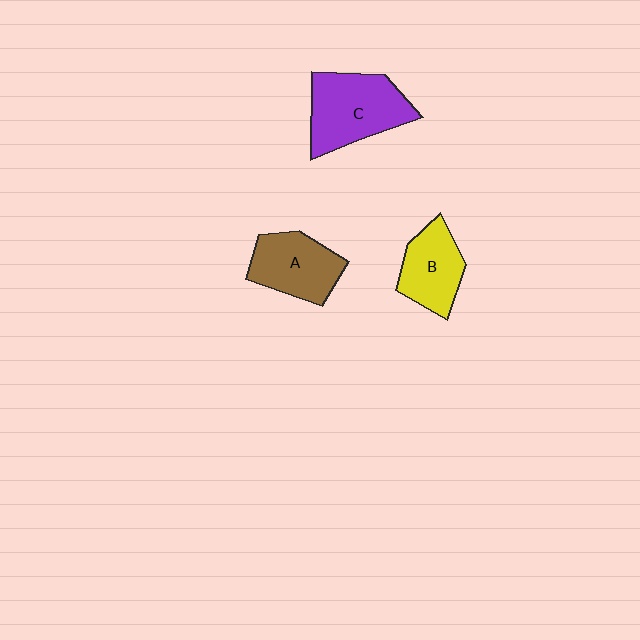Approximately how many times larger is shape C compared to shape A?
Approximately 1.3 times.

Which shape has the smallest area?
Shape B (yellow).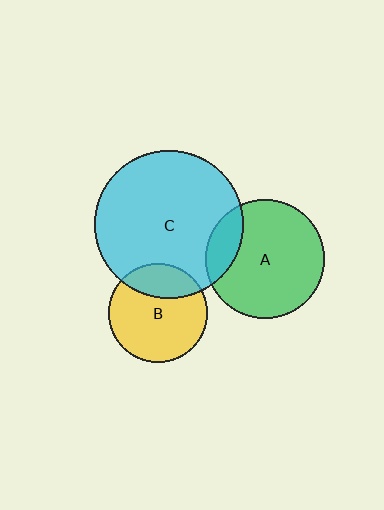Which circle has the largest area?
Circle C (cyan).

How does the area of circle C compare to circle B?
Approximately 2.3 times.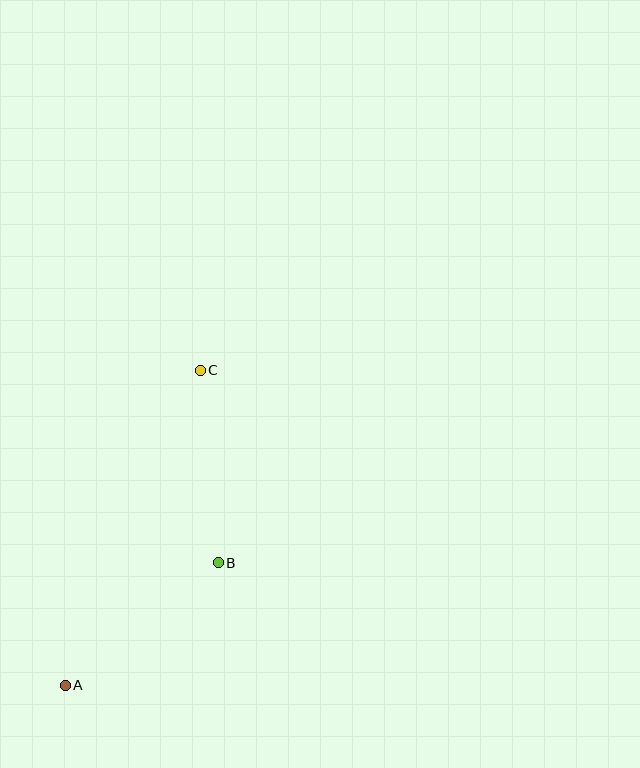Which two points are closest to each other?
Points B and C are closest to each other.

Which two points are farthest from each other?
Points A and C are farthest from each other.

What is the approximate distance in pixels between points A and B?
The distance between A and B is approximately 196 pixels.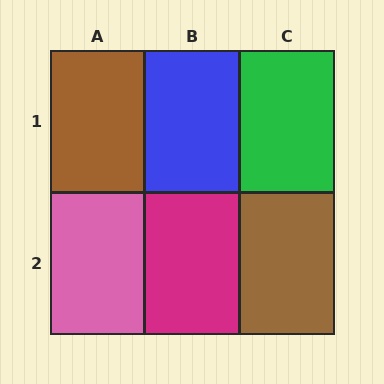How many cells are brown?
2 cells are brown.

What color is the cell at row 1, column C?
Green.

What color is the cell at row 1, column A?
Brown.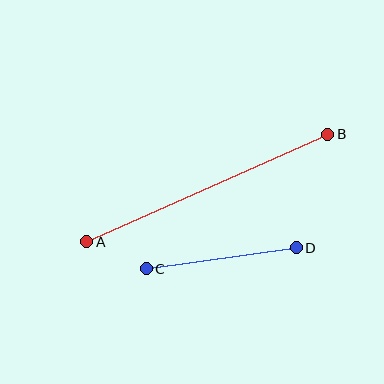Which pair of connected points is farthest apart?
Points A and B are farthest apart.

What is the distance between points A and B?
The distance is approximately 264 pixels.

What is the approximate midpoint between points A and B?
The midpoint is at approximately (207, 188) pixels.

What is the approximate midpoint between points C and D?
The midpoint is at approximately (221, 258) pixels.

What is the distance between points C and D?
The distance is approximately 151 pixels.